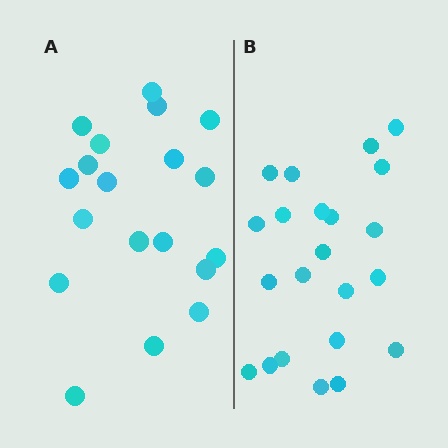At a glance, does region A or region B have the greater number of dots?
Region B (the right region) has more dots.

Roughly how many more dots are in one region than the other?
Region B has just a few more — roughly 2 or 3 more dots than region A.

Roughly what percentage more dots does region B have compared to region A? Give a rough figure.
About 15% more.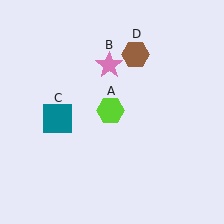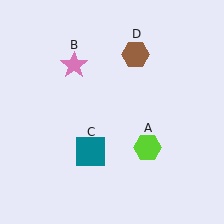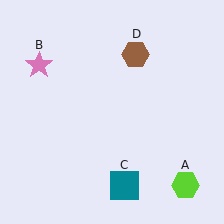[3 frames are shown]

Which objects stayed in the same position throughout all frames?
Brown hexagon (object D) remained stationary.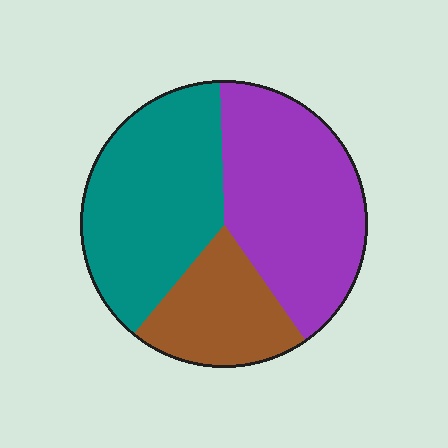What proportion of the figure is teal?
Teal takes up about three eighths (3/8) of the figure.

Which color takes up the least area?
Brown, at roughly 20%.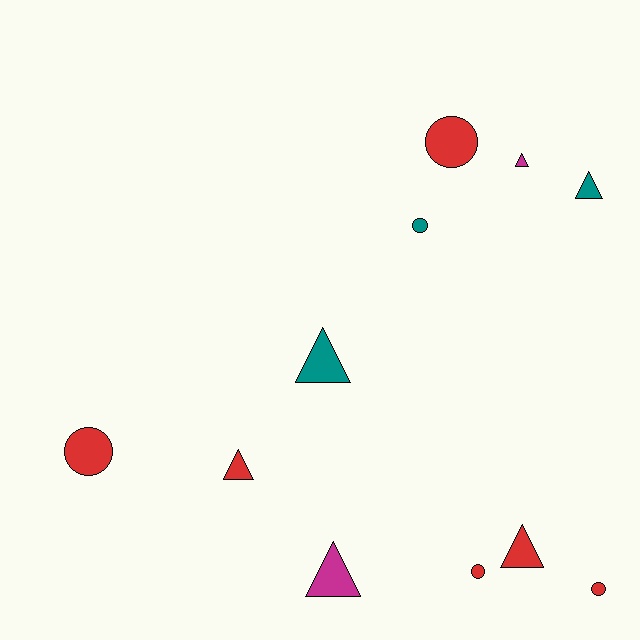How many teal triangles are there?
There are 2 teal triangles.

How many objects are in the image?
There are 11 objects.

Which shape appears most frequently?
Triangle, with 6 objects.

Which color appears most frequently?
Red, with 6 objects.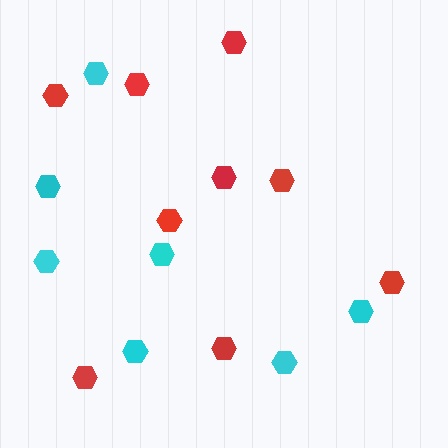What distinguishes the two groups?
There are 2 groups: one group of cyan hexagons (7) and one group of red hexagons (9).